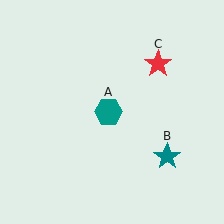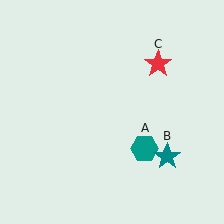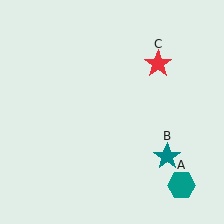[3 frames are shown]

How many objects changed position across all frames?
1 object changed position: teal hexagon (object A).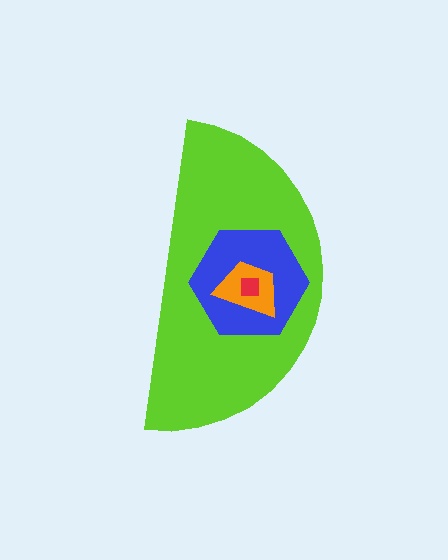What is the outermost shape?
The lime semicircle.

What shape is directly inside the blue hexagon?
The orange trapezoid.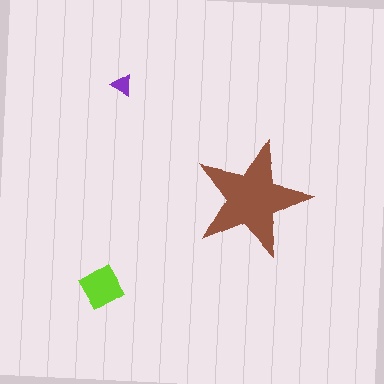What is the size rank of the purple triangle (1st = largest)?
3rd.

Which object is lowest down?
The lime diamond is bottommost.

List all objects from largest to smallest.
The brown star, the lime diamond, the purple triangle.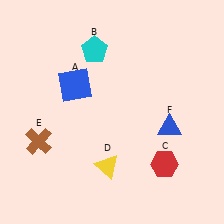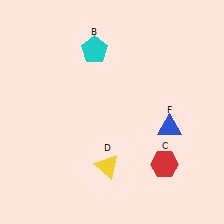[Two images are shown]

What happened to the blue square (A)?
The blue square (A) was removed in Image 2. It was in the top-left area of Image 1.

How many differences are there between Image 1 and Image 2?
There are 2 differences between the two images.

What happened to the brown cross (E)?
The brown cross (E) was removed in Image 2. It was in the bottom-left area of Image 1.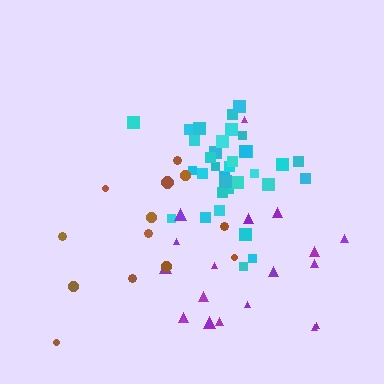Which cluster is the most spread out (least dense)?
Purple.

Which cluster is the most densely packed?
Cyan.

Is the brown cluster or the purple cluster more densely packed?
Brown.